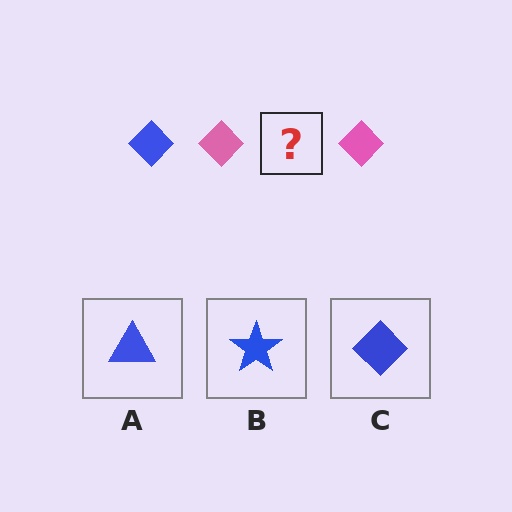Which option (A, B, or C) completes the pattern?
C.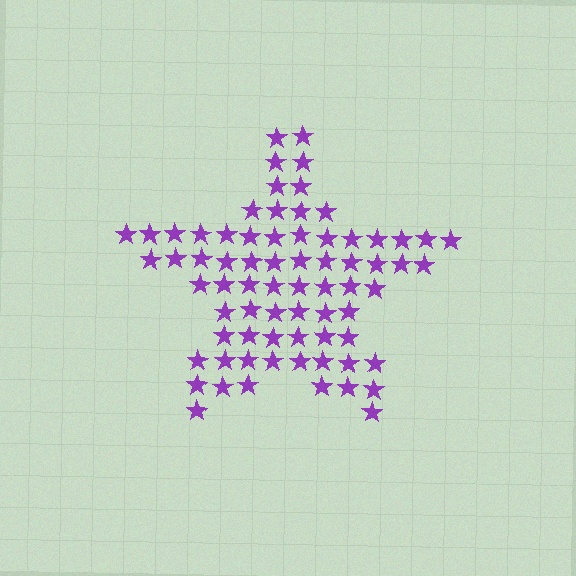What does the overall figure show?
The overall figure shows a star.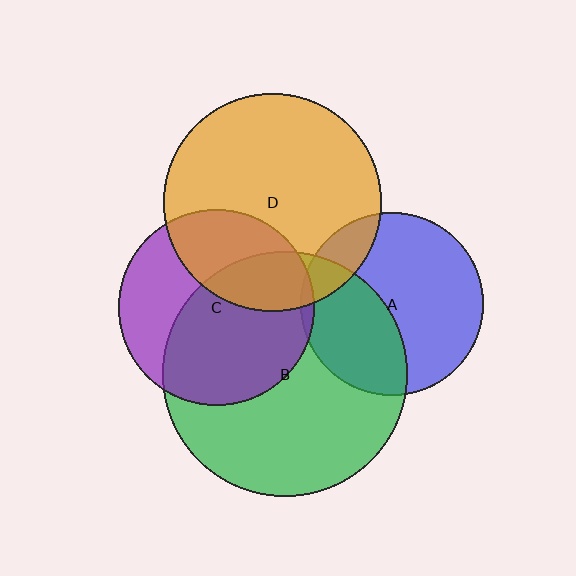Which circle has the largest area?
Circle B (green).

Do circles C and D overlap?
Yes.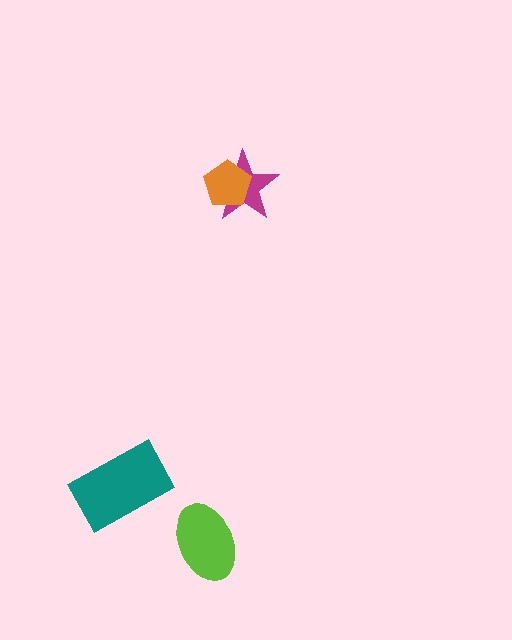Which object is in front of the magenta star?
The orange pentagon is in front of the magenta star.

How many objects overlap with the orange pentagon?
1 object overlaps with the orange pentagon.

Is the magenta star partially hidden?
Yes, it is partially covered by another shape.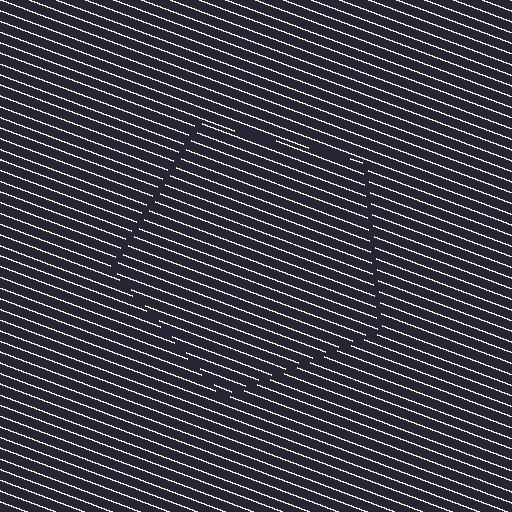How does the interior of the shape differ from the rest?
The interior of the shape contains the same grating, shifted by half a period — the contour is defined by the phase discontinuity where line-ends from the inner and outer gratings abut.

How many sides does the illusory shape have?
5 sides — the line-ends trace a pentagon.